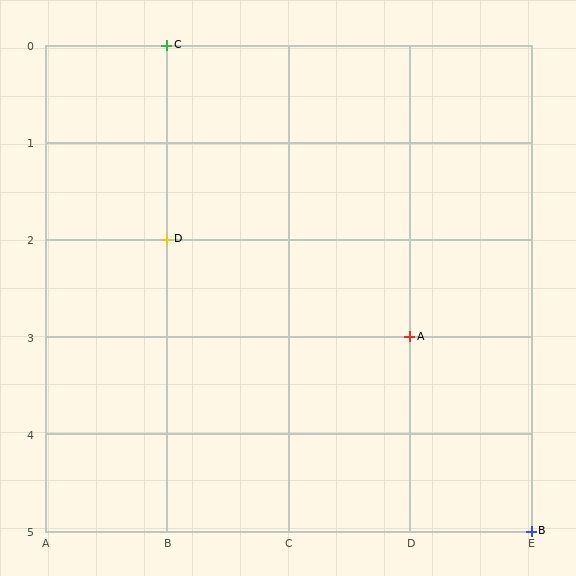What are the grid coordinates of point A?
Point A is at grid coordinates (D, 3).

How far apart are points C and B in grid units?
Points C and B are 3 columns and 5 rows apart (about 5.8 grid units diagonally).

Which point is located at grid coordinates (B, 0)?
Point C is at (B, 0).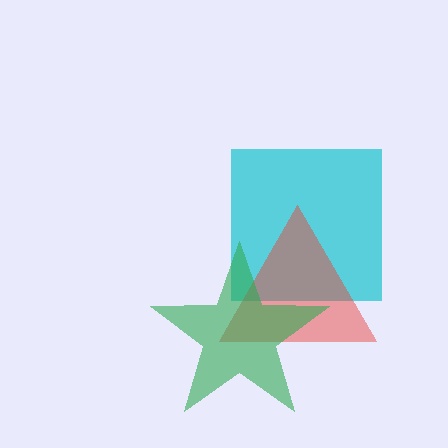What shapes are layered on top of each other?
The layered shapes are: a cyan square, a red triangle, a green star.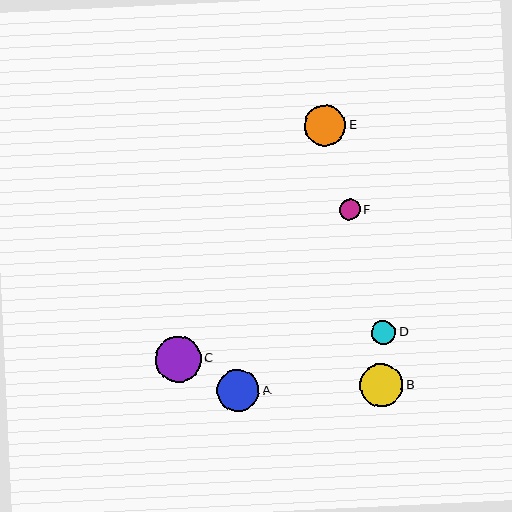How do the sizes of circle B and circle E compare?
Circle B and circle E are approximately the same size.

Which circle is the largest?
Circle C is the largest with a size of approximately 45 pixels.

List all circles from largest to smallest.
From largest to smallest: C, B, A, E, D, F.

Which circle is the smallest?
Circle F is the smallest with a size of approximately 21 pixels.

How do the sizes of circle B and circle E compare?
Circle B and circle E are approximately the same size.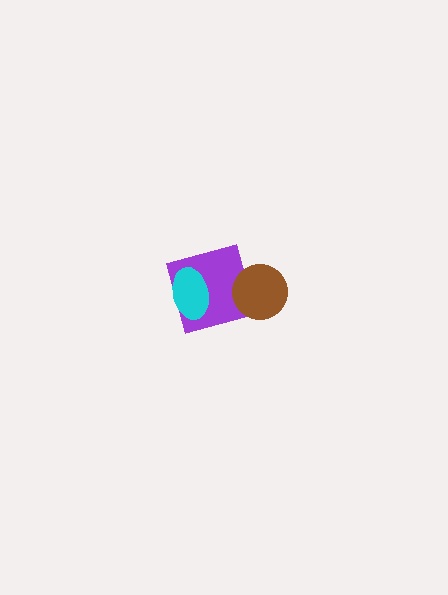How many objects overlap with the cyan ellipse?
1 object overlaps with the cyan ellipse.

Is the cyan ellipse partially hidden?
No, no other shape covers it.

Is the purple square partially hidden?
Yes, it is partially covered by another shape.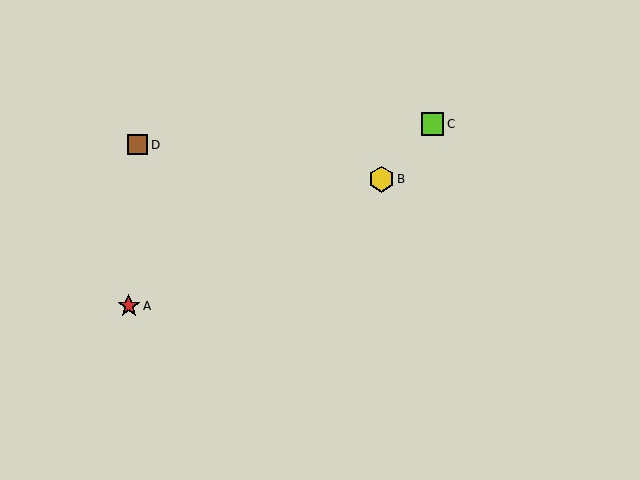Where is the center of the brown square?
The center of the brown square is at (137, 145).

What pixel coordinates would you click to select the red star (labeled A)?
Click at (129, 306) to select the red star A.